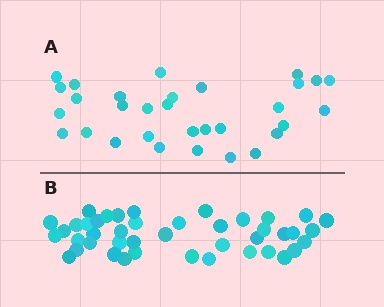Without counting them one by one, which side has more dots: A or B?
Region B (the bottom region) has more dots.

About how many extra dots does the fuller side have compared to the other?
Region B has roughly 12 or so more dots than region A.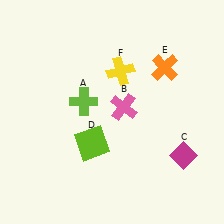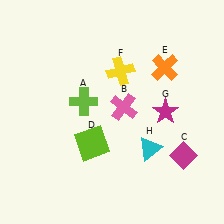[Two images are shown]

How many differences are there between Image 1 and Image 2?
There are 2 differences between the two images.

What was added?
A magenta star (G), a cyan triangle (H) were added in Image 2.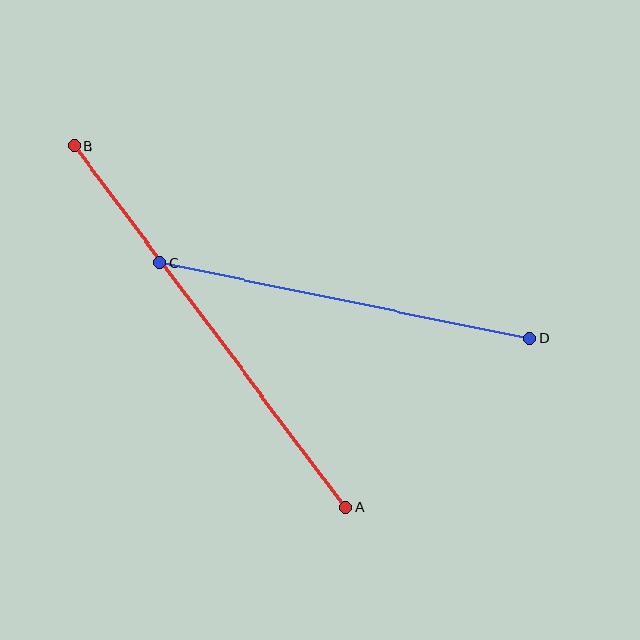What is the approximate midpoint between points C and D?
The midpoint is at approximately (345, 301) pixels.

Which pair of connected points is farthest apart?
Points A and B are farthest apart.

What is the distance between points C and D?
The distance is approximately 377 pixels.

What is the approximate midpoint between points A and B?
The midpoint is at approximately (210, 327) pixels.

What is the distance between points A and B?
The distance is approximately 451 pixels.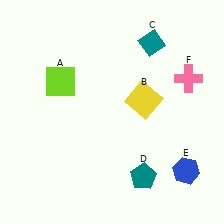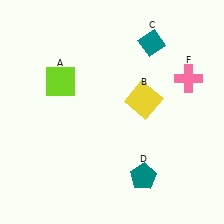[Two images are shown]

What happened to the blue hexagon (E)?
The blue hexagon (E) was removed in Image 2. It was in the bottom-right area of Image 1.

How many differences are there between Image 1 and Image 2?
There is 1 difference between the two images.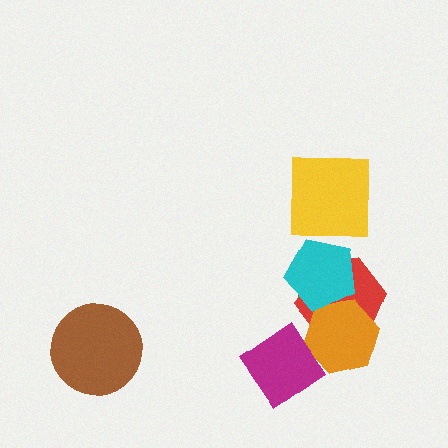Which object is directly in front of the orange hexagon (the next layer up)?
The cyan pentagon is directly in front of the orange hexagon.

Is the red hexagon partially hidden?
Yes, it is partially covered by another shape.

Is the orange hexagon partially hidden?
Yes, it is partially covered by another shape.